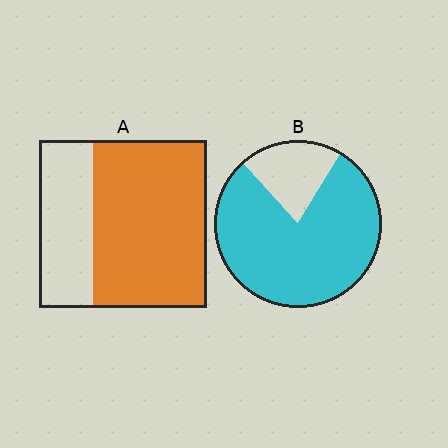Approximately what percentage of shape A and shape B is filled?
A is approximately 70% and B is approximately 80%.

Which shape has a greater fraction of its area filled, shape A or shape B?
Shape B.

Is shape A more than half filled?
Yes.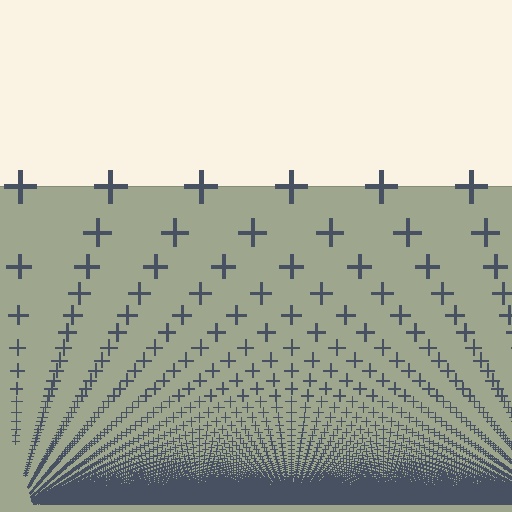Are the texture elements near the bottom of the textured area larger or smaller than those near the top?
Smaller. The gradient is inverted — elements near the bottom are smaller and denser.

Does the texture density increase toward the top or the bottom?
Density increases toward the bottom.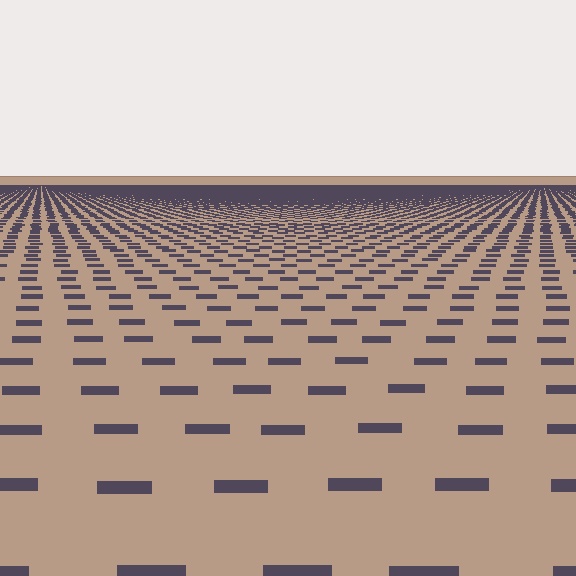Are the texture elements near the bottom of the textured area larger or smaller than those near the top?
Larger. Near the bottom, elements are closer to the viewer and appear at a bigger on-screen size.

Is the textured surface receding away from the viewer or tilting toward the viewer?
The surface is receding away from the viewer. Texture elements get smaller and denser toward the top.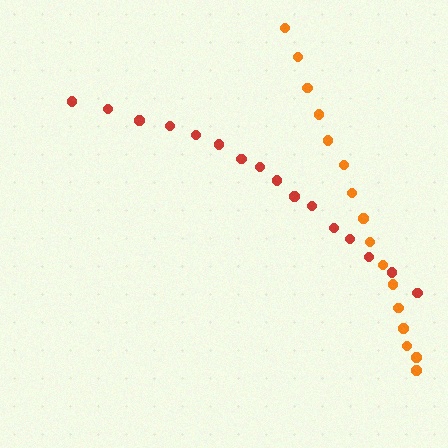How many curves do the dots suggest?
There are 2 distinct paths.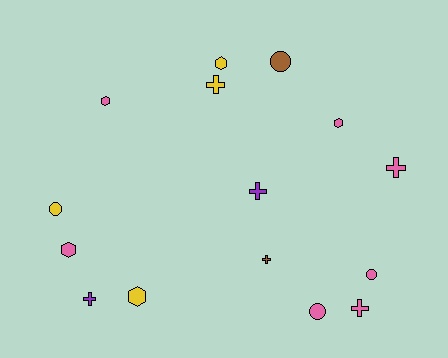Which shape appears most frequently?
Cross, with 6 objects.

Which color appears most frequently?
Pink, with 7 objects.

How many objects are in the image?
There are 15 objects.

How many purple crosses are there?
There are 2 purple crosses.